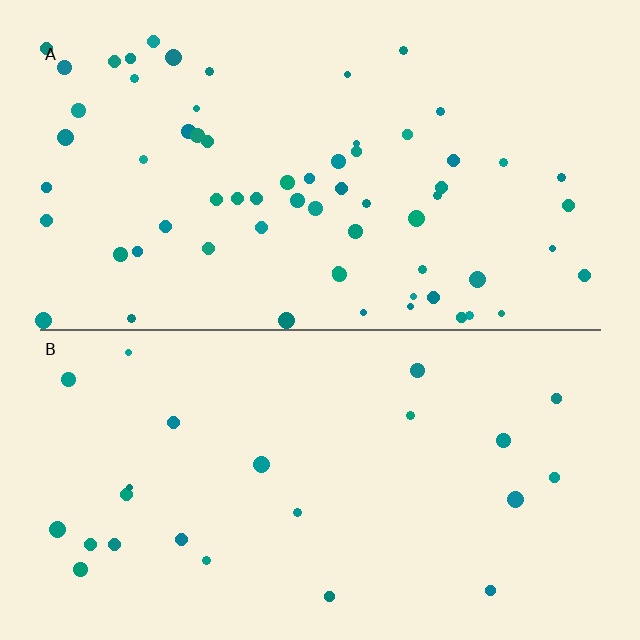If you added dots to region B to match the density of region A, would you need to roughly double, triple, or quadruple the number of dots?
Approximately triple.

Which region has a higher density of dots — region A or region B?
A (the top).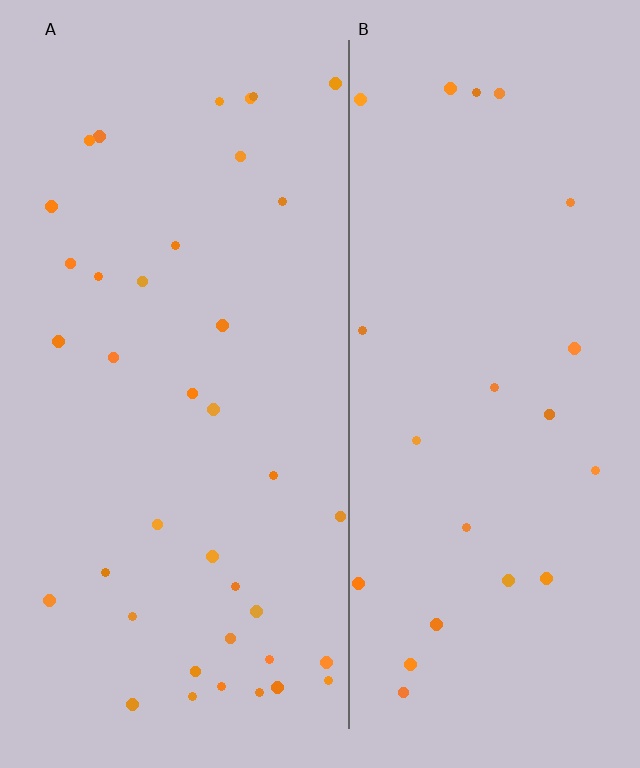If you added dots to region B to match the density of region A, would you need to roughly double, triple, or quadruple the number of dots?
Approximately double.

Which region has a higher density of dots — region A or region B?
A (the left).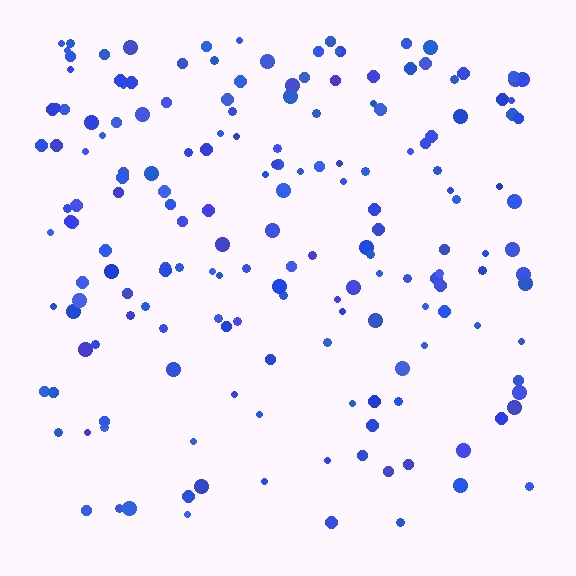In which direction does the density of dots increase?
From bottom to top, with the top side densest.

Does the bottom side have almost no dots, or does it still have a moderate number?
Still a moderate number, just noticeably fewer than the top.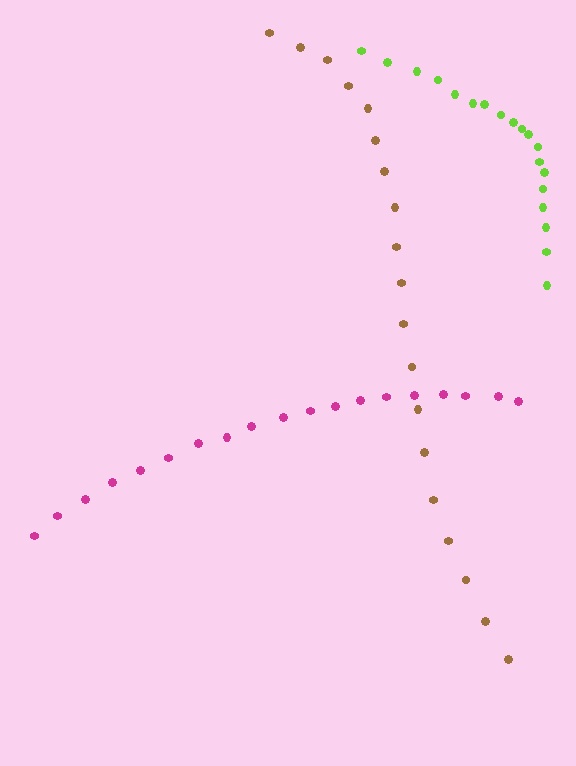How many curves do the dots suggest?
There are 3 distinct paths.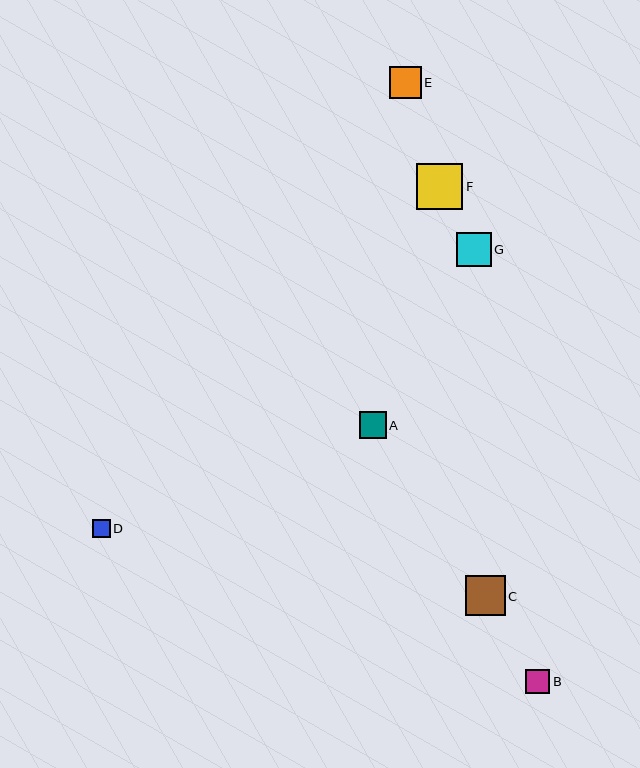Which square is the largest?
Square F is the largest with a size of approximately 46 pixels.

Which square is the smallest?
Square D is the smallest with a size of approximately 18 pixels.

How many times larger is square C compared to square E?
Square C is approximately 1.3 times the size of square E.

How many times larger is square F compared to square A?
Square F is approximately 1.7 times the size of square A.